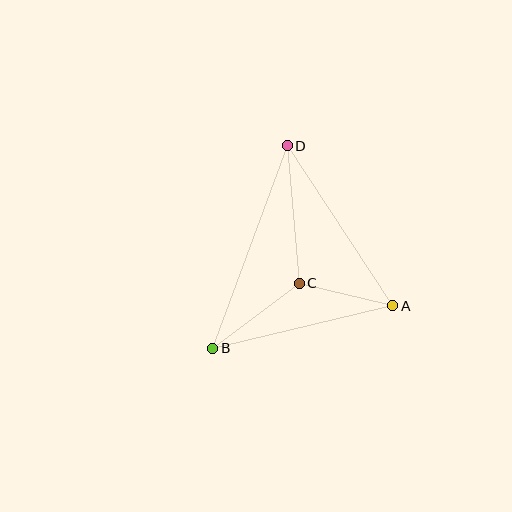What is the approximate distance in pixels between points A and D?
The distance between A and D is approximately 192 pixels.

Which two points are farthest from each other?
Points B and D are farthest from each other.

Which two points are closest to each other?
Points A and C are closest to each other.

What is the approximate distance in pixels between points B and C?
The distance between B and C is approximately 108 pixels.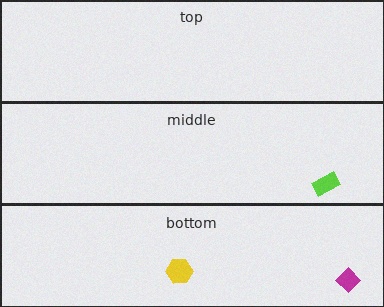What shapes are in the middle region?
The lime rectangle.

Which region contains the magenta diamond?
The bottom region.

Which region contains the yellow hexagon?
The bottom region.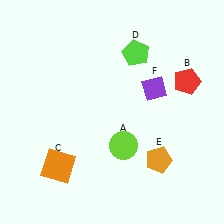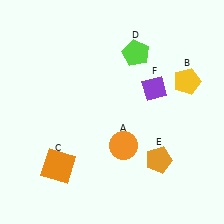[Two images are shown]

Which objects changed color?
A changed from lime to orange. B changed from red to yellow.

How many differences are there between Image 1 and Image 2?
There are 2 differences between the two images.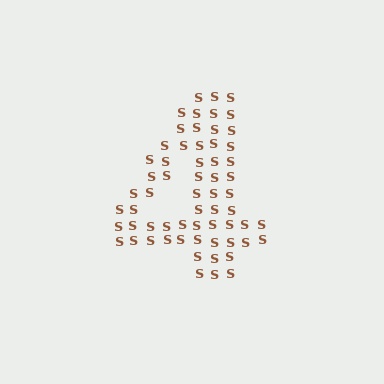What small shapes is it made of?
It is made of small letter S's.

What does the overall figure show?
The overall figure shows the digit 4.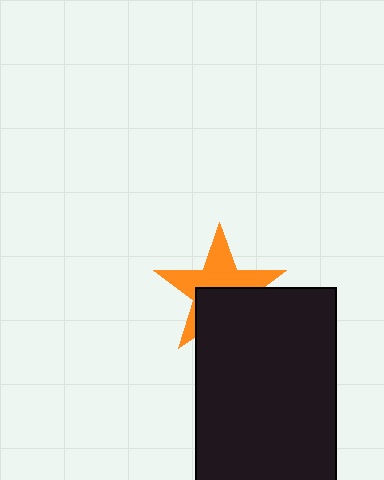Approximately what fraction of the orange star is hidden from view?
Roughly 43% of the orange star is hidden behind the black rectangle.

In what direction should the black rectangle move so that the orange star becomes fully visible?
The black rectangle should move down. That is the shortest direction to clear the overlap and leave the orange star fully visible.